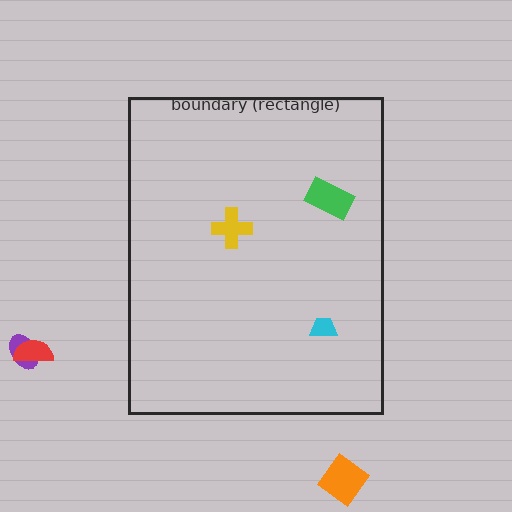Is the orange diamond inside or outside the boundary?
Outside.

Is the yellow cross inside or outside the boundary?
Inside.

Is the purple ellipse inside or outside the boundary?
Outside.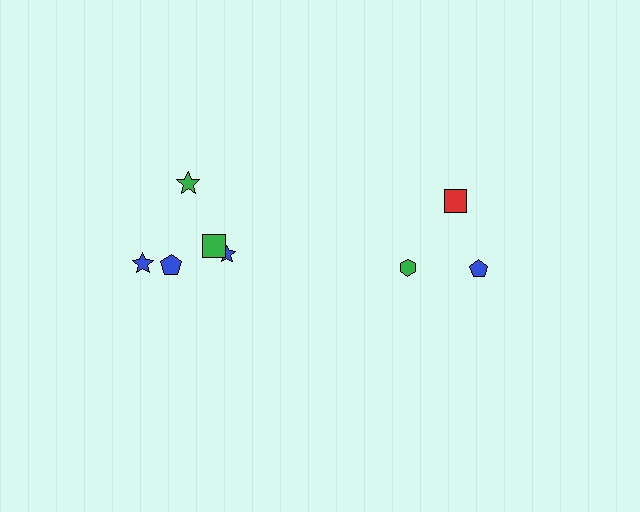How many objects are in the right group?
There are 3 objects.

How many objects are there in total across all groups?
There are 8 objects.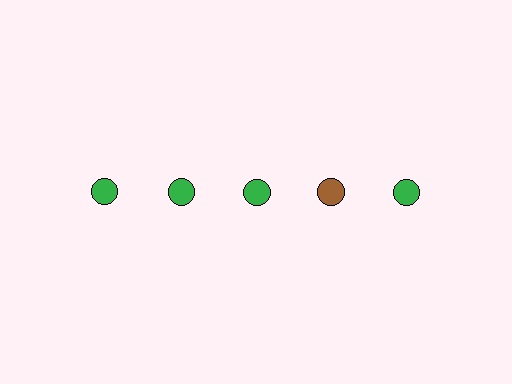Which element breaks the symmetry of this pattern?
The brown circle in the top row, second from right column breaks the symmetry. All other shapes are green circles.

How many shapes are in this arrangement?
There are 5 shapes arranged in a grid pattern.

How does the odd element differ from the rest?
It has a different color: brown instead of green.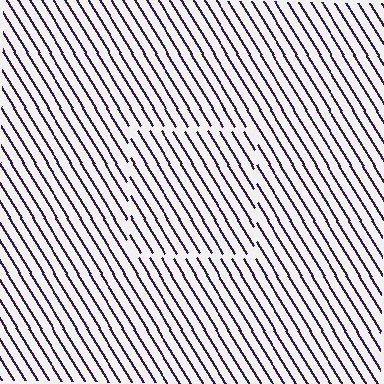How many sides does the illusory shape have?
4 sides — the line-ends trace a square.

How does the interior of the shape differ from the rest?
The interior of the shape contains the same grating, shifted by half a period — the contour is defined by the phase discontinuity where line-ends from the inner and outer gratings abut.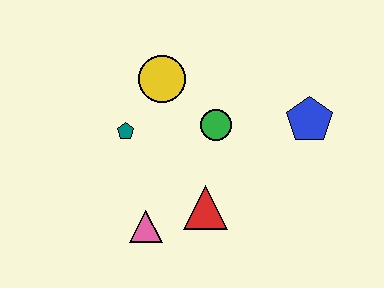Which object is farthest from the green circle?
The pink triangle is farthest from the green circle.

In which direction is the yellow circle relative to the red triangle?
The yellow circle is above the red triangle.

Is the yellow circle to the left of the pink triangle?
No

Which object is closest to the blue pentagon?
The green circle is closest to the blue pentagon.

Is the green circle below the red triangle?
No